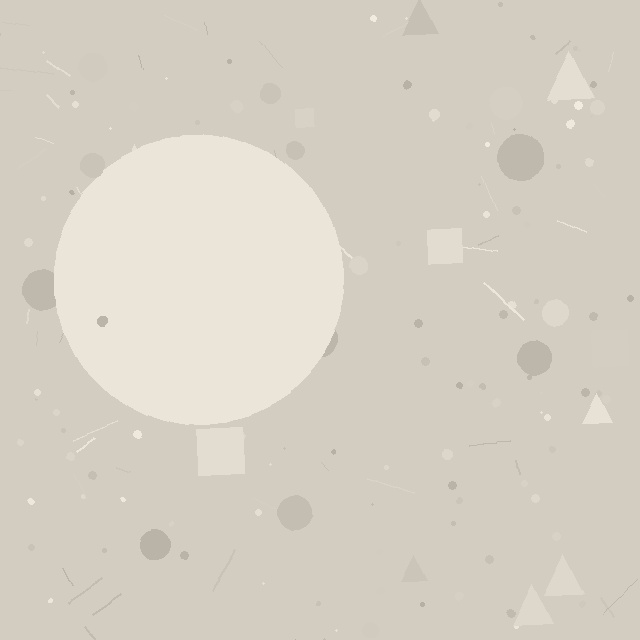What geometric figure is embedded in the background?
A circle is embedded in the background.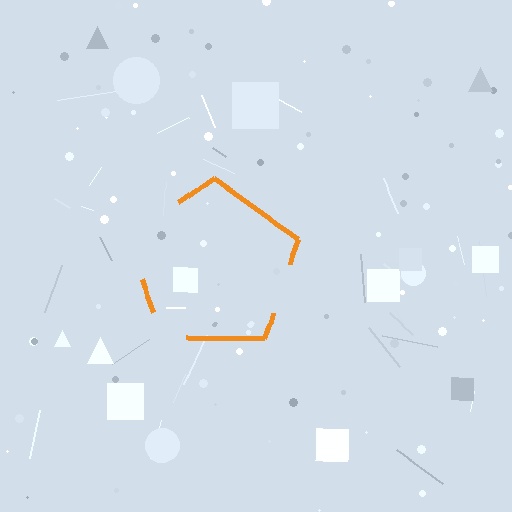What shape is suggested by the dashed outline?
The dashed outline suggests a pentagon.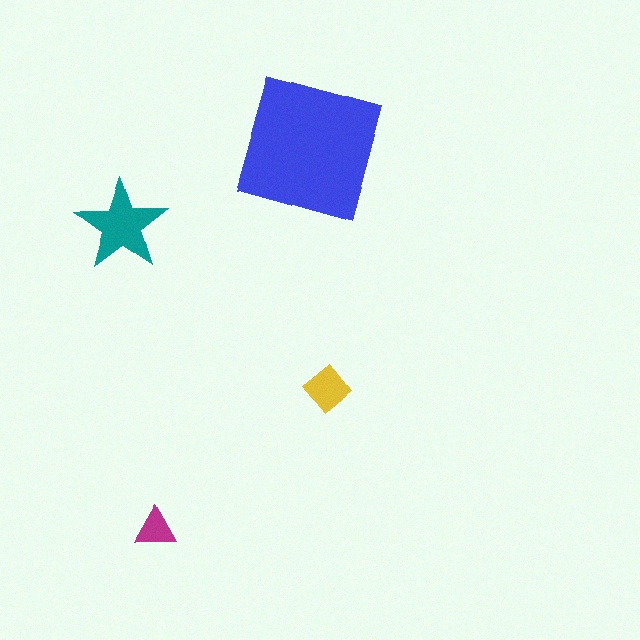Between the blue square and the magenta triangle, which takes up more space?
The blue square.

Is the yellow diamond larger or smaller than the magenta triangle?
Larger.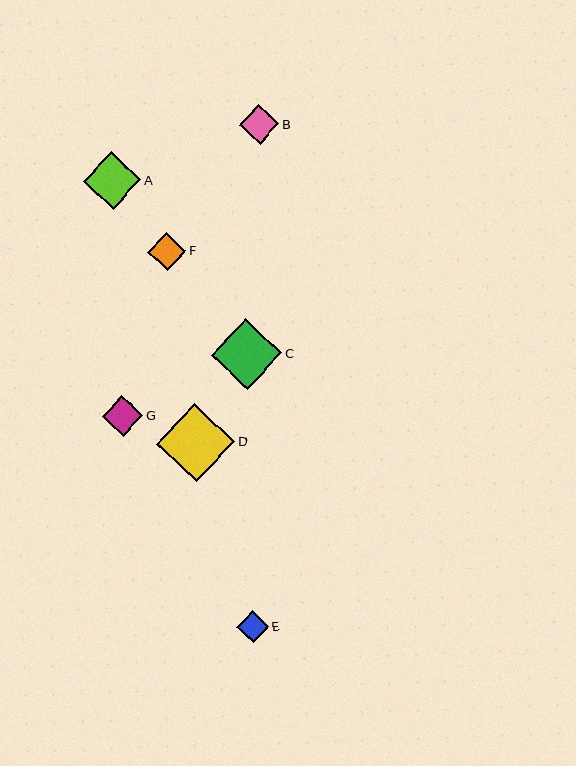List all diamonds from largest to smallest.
From largest to smallest: D, C, A, G, B, F, E.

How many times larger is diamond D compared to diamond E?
Diamond D is approximately 2.5 times the size of diamond E.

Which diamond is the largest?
Diamond D is the largest with a size of approximately 78 pixels.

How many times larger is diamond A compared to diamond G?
Diamond A is approximately 1.4 times the size of diamond G.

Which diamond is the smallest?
Diamond E is the smallest with a size of approximately 32 pixels.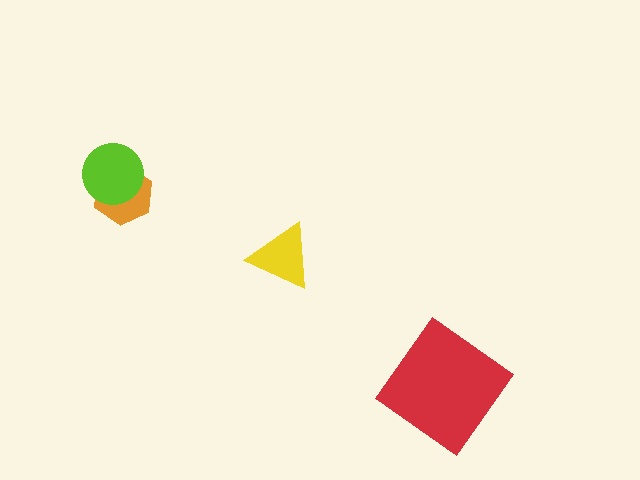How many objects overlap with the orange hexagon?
1 object overlaps with the orange hexagon.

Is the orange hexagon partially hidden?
Yes, it is partially covered by another shape.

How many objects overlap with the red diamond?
0 objects overlap with the red diamond.